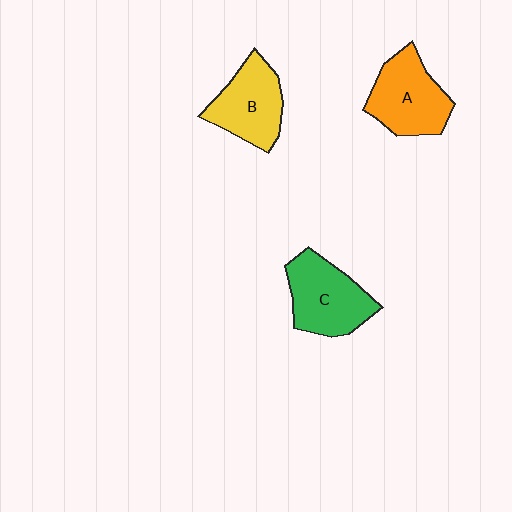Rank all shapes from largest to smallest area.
From largest to smallest: C (green), A (orange), B (yellow).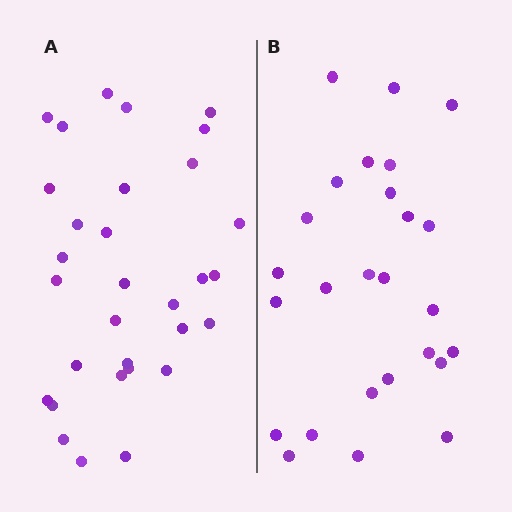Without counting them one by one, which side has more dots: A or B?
Region A (the left region) has more dots.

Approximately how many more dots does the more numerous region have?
Region A has about 5 more dots than region B.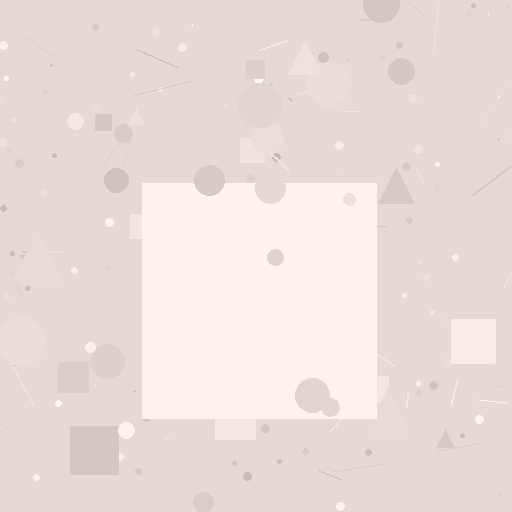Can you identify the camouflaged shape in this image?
The camouflaged shape is a square.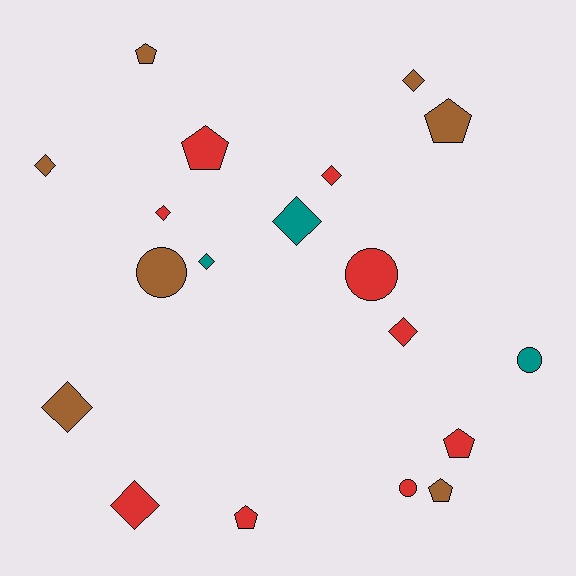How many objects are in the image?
There are 19 objects.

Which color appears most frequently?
Red, with 9 objects.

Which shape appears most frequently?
Diamond, with 9 objects.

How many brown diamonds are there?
There are 3 brown diamonds.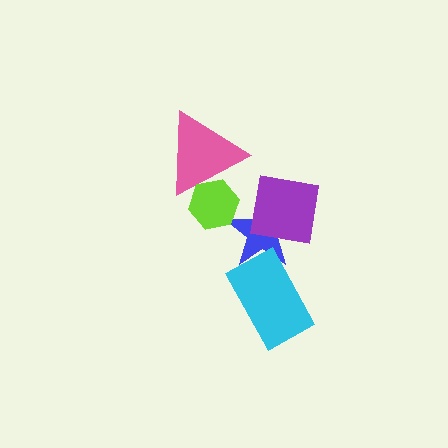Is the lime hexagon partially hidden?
No, no other shape covers it.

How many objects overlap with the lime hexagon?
2 objects overlap with the lime hexagon.